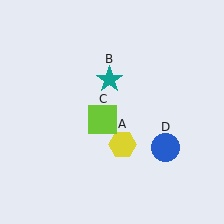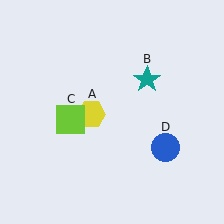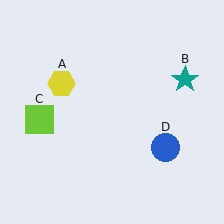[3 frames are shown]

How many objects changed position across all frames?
3 objects changed position: yellow hexagon (object A), teal star (object B), lime square (object C).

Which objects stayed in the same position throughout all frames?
Blue circle (object D) remained stationary.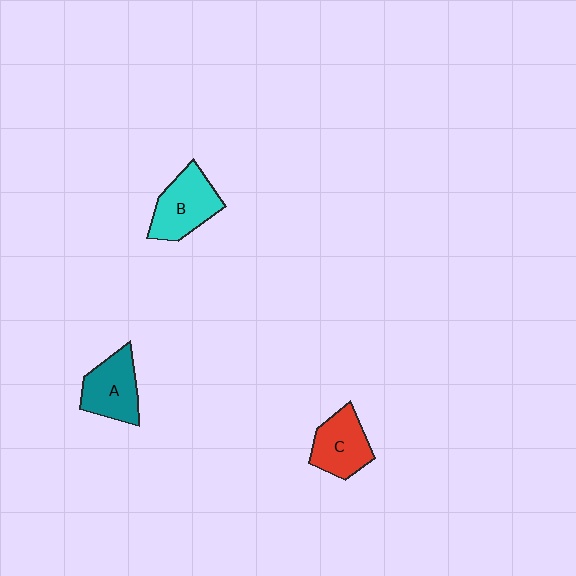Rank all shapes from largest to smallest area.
From largest to smallest: B (cyan), A (teal), C (red).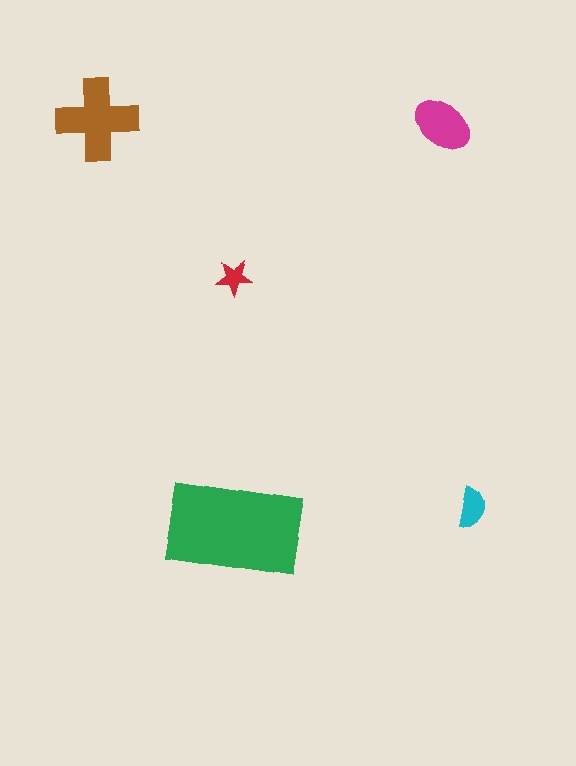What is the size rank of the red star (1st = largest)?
5th.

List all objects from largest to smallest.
The green rectangle, the brown cross, the magenta ellipse, the cyan semicircle, the red star.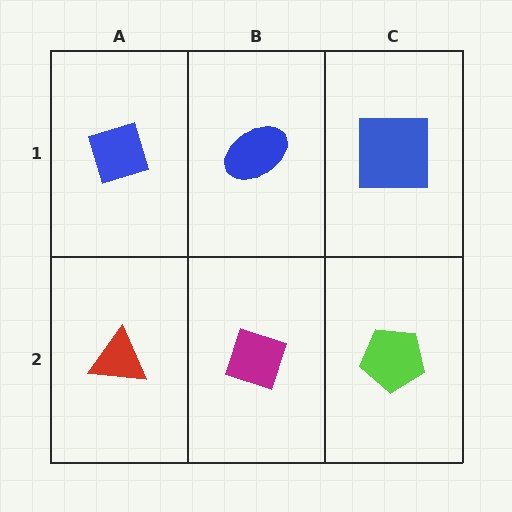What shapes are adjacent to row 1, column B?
A magenta diamond (row 2, column B), a blue diamond (row 1, column A), a blue square (row 1, column C).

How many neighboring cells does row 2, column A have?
2.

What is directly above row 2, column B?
A blue ellipse.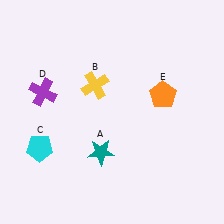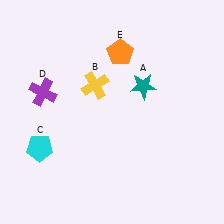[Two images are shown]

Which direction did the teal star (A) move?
The teal star (A) moved up.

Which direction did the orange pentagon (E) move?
The orange pentagon (E) moved left.